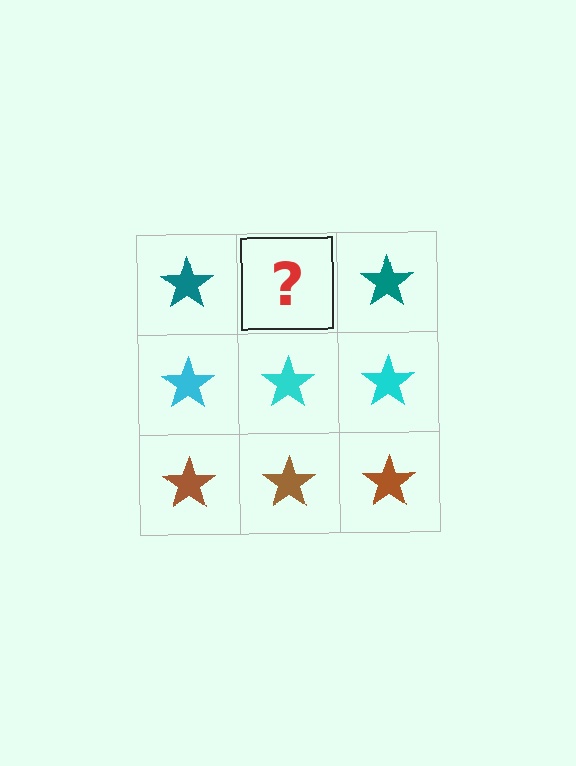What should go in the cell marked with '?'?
The missing cell should contain a teal star.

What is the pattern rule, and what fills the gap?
The rule is that each row has a consistent color. The gap should be filled with a teal star.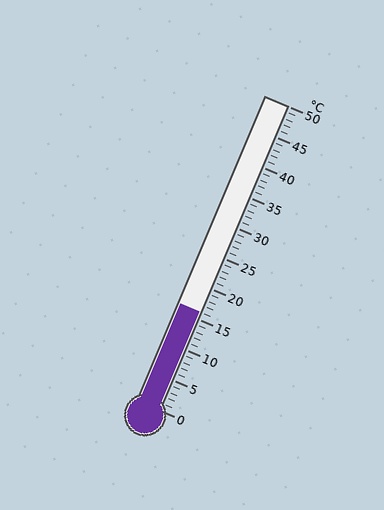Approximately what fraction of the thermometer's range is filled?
The thermometer is filled to approximately 30% of its range.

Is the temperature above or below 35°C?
The temperature is below 35°C.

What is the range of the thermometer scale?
The thermometer scale ranges from 0°C to 50°C.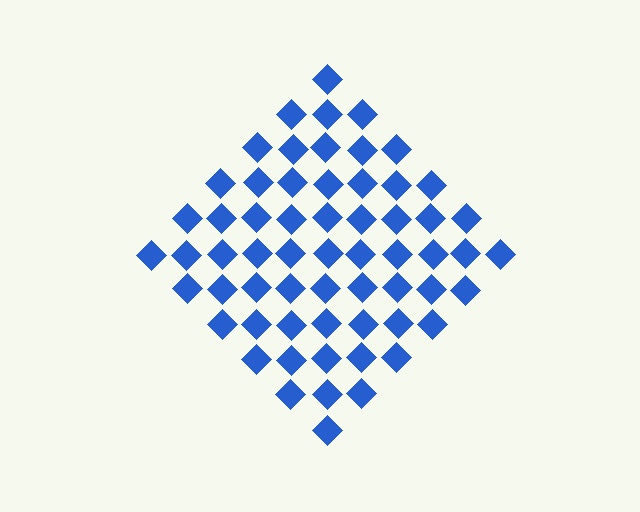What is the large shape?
The large shape is a diamond.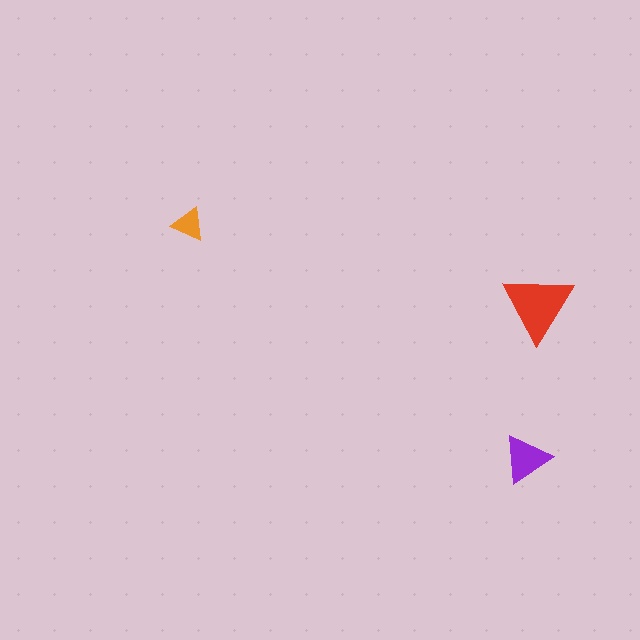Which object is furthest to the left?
The orange triangle is leftmost.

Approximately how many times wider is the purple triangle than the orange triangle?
About 1.5 times wider.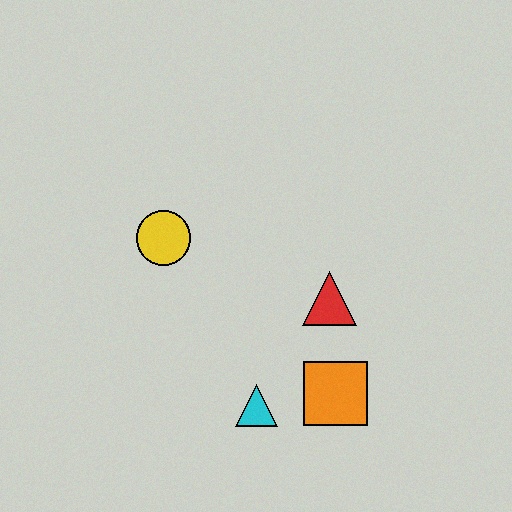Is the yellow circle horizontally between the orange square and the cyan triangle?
No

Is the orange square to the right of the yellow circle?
Yes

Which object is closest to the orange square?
The cyan triangle is closest to the orange square.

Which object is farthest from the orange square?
The yellow circle is farthest from the orange square.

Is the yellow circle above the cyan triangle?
Yes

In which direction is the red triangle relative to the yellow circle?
The red triangle is to the right of the yellow circle.